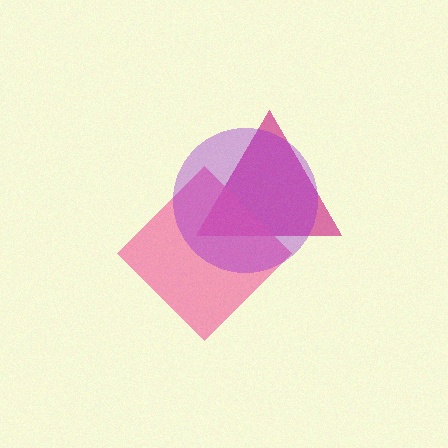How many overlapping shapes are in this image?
There are 3 overlapping shapes in the image.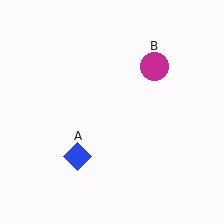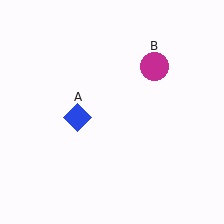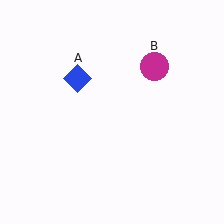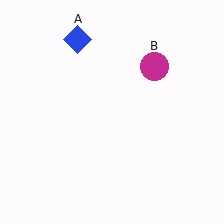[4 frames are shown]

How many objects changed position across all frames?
1 object changed position: blue diamond (object A).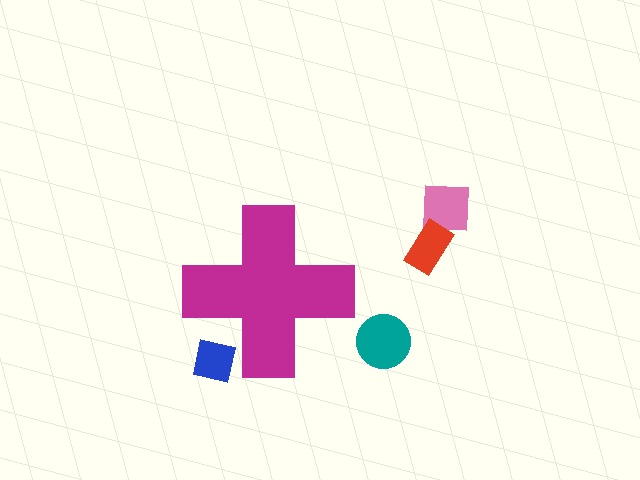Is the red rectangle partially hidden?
No, the red rectangle is fully visible.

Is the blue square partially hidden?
Yes, the blue square is partially hidden behind the magenta cross.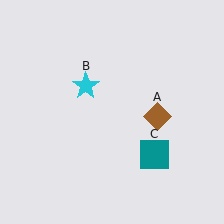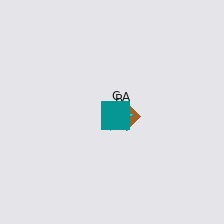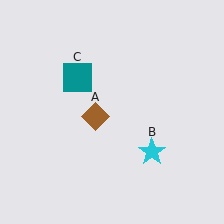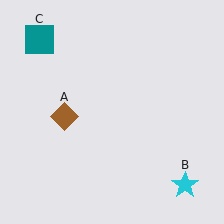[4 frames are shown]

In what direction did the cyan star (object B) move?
The cyan star (object B) moved down and to the right.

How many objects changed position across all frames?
3 objects changed position: brown diamond (object A), cyan star (object B), teal square (object C).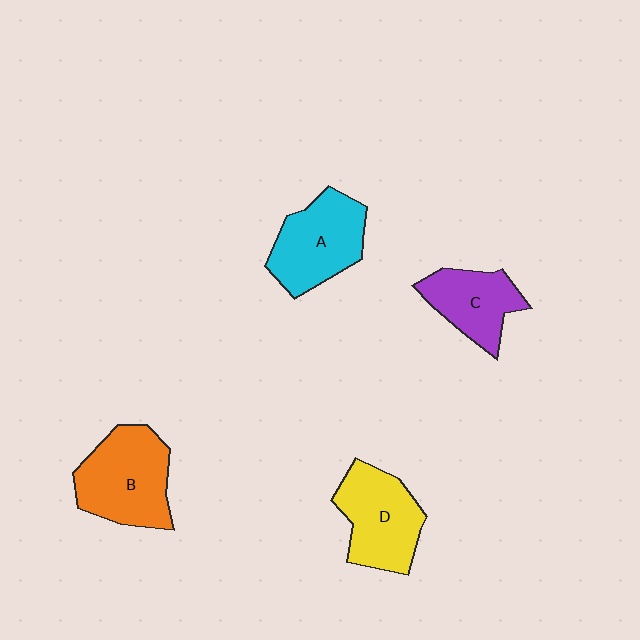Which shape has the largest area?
Shape B (orange).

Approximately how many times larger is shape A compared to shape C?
Approximately 1.3 times.